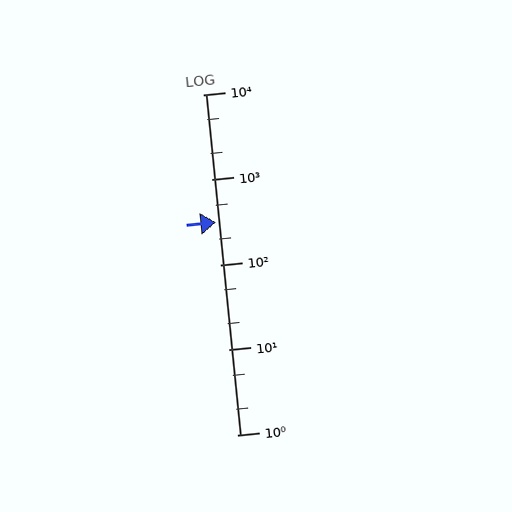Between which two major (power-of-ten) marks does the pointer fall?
The pointer is between 100 and 1000.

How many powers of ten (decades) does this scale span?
The scale spans 4 decades, from 1 to 10000.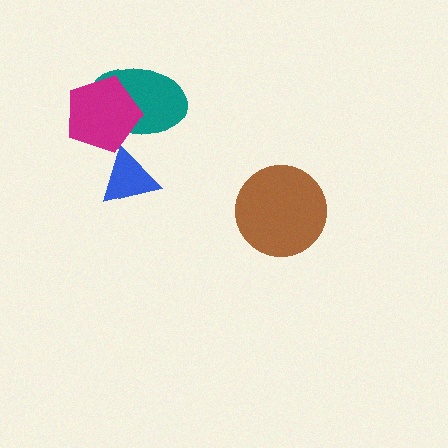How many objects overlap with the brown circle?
0 objects overlap with the brown circle.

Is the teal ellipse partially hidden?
Yes, it is partially covered by another shape.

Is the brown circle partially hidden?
No, no other shape covers it.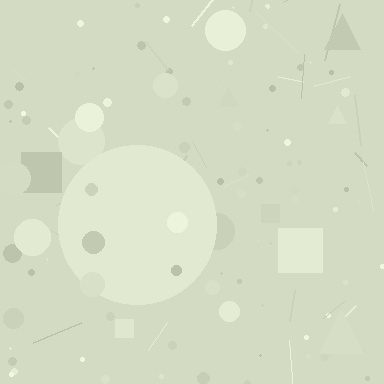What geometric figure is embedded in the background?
A circle is embedded in the background.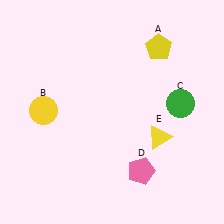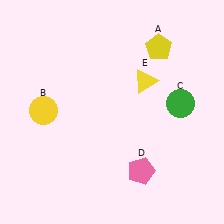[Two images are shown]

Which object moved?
The yellow triangle (E) moved up.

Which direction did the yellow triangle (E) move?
The yellow triangle (E) moved up.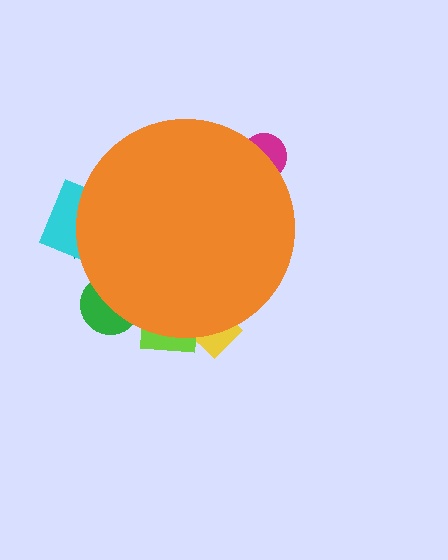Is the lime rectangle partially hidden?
Yes, the lime rectangle is partially hidden behind the orange circle.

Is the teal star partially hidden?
Yes, the teal star is partially hidden behind the orange circle.